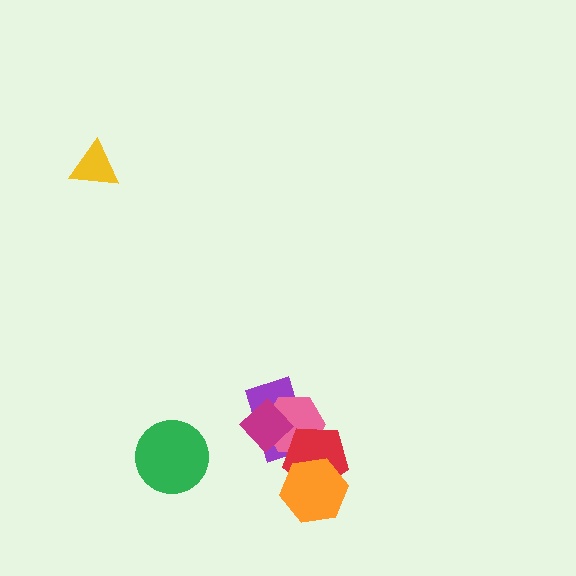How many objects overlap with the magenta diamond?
2 objects overlap with the magenta diamond.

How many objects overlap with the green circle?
0 objects overlap with the green circle.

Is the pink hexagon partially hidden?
Yes, it is partially covered by another shape.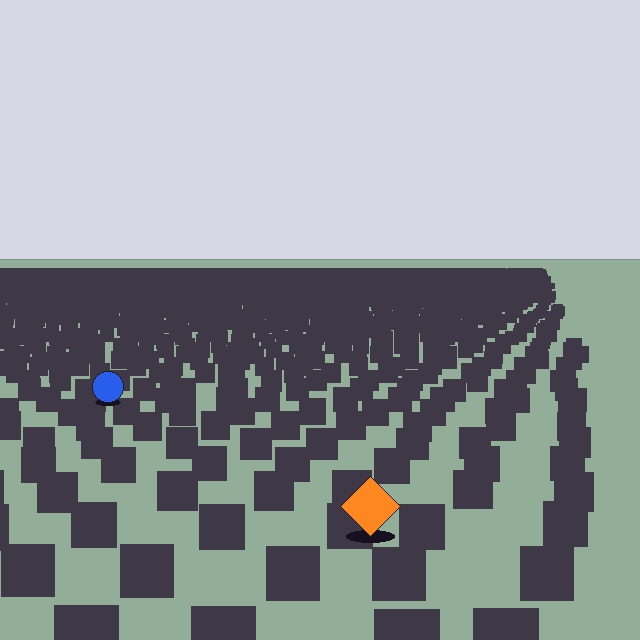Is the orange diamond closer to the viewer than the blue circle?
Yes. The orange diamond is closer — you can tell from the texture gradient: the ground texture is coarser near it.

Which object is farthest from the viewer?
The blue circle is farthest from the viewer. It appears smaller and the ground texture around it is denser.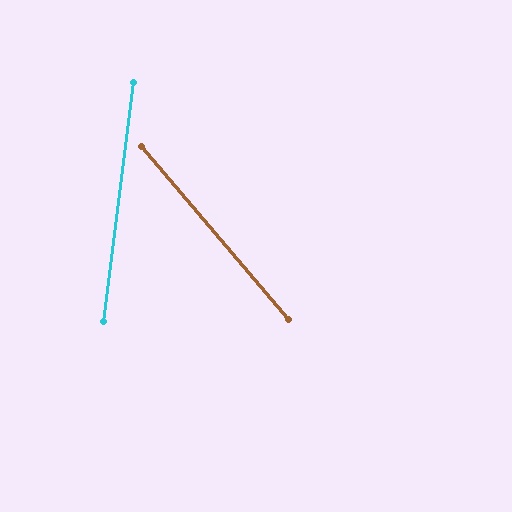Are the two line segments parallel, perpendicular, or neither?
Neither parallel nor perpendicular — they differ by about 47°.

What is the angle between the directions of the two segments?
Approximately 47 degrees.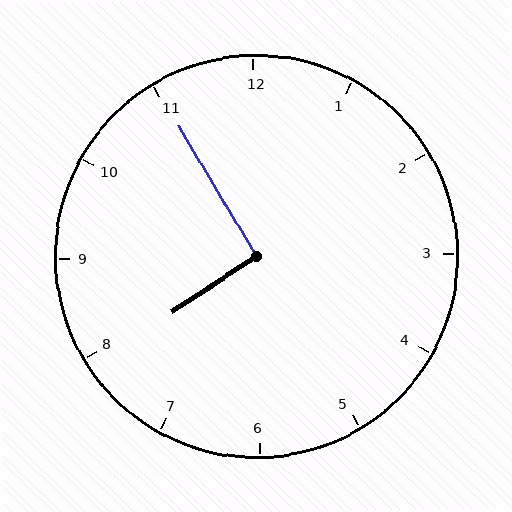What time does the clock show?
7:55.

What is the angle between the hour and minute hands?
Approximately 92 degrees.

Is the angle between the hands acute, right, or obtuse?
It is right.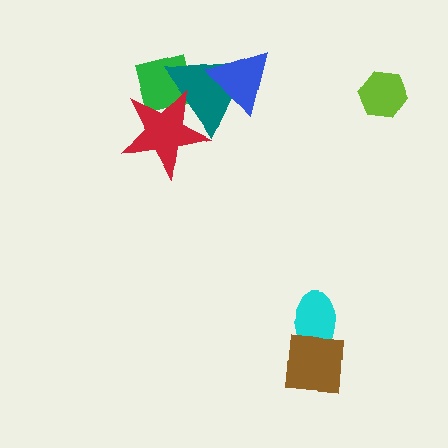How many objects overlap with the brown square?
1 object overlaps with the brown square.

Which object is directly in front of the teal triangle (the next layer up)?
The red star is directly in front of the teal triangle.